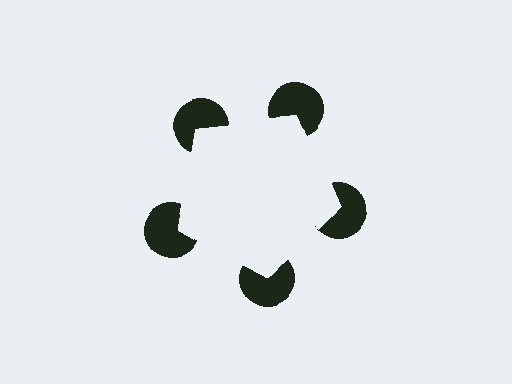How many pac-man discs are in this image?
There are 5 — one at each vertex of the illusory pentagon.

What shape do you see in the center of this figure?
An illusory pentagon — its edges are inferred from the aligned wedge cuts in the pac-man discs, not physically drawn.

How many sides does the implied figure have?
5 sides.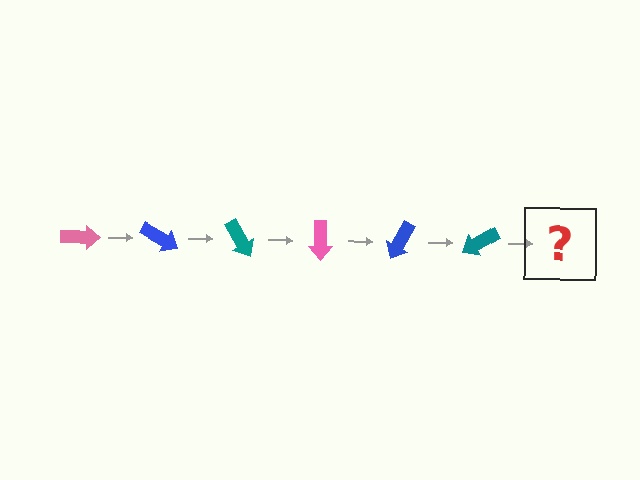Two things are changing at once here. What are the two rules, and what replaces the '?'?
The two rules are that it rotates 30 degrees each step and the color cycles through pink, blue, and teal. The '?' should be a pink arrow, rotated 180 degrees from the start.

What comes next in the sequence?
The next element should be a pink arrow, rotated 180 degrees from the start.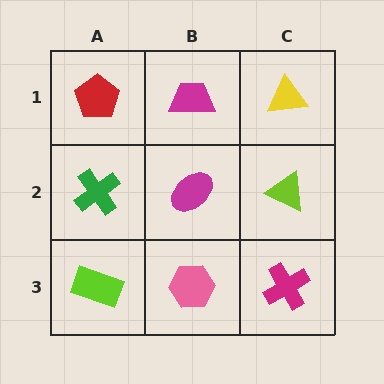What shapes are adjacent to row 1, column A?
A green cross (row 2, column A), a magenta trapezoid (row 1, column B).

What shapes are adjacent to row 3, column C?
A lime triangle (row 2, column C), a pink hexagon (row 3, column B).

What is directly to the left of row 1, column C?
A magenta trapezoid.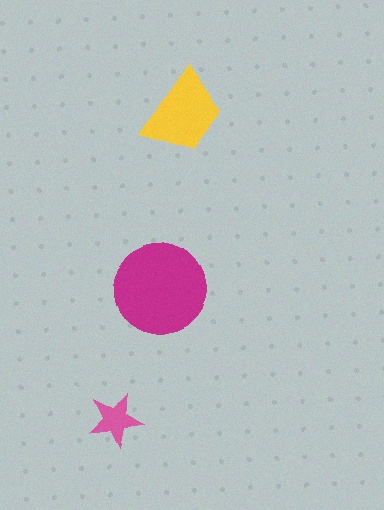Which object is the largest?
The magenta circle.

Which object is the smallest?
The pink star.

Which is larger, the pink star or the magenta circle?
The magenta circle.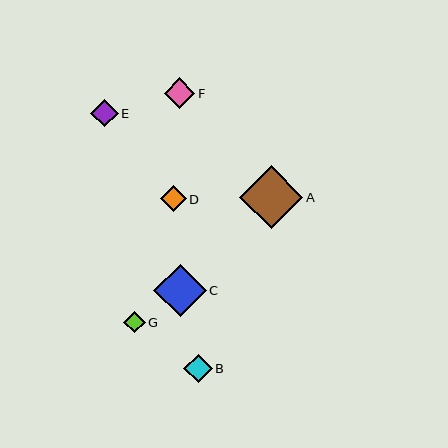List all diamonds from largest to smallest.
From largest to smallest: A, C, F, B, E, D, G.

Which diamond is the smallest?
Diamond G is the smallest with a size of approximately 22 pixels.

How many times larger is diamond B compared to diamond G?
Diamond B is approximately 1.3 times the size of diamond G.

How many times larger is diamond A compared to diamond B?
Diamond A is approximately 2.2 times the size of diamond B.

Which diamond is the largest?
Diamond A is the largest with a size of approximately 63 pixels.